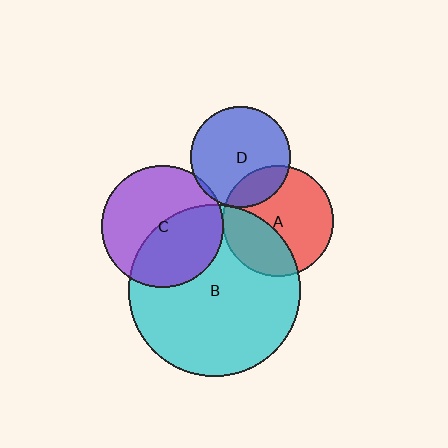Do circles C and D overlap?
Yes.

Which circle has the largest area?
Circle B (cyan).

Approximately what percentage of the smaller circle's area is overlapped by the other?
Approximately 5%.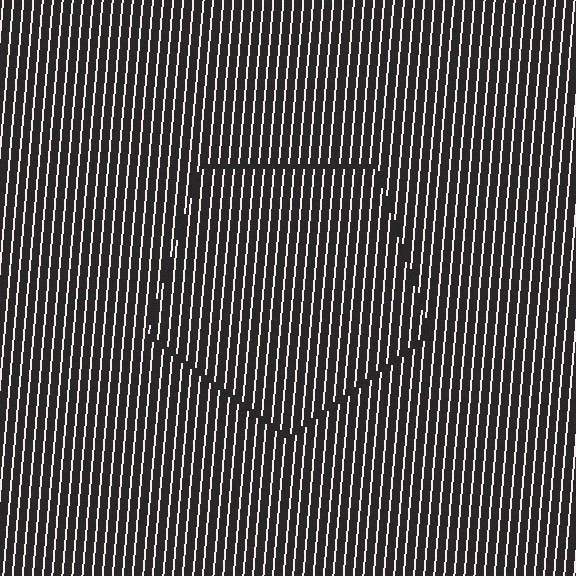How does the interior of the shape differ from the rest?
The interior of the shape contains the same grating, shifted by half a period — the contour is defined by the phase discontinuity where line-ends from the inner and outer gratings abut.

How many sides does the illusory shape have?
5 sides — the line-ends trace a pentagon.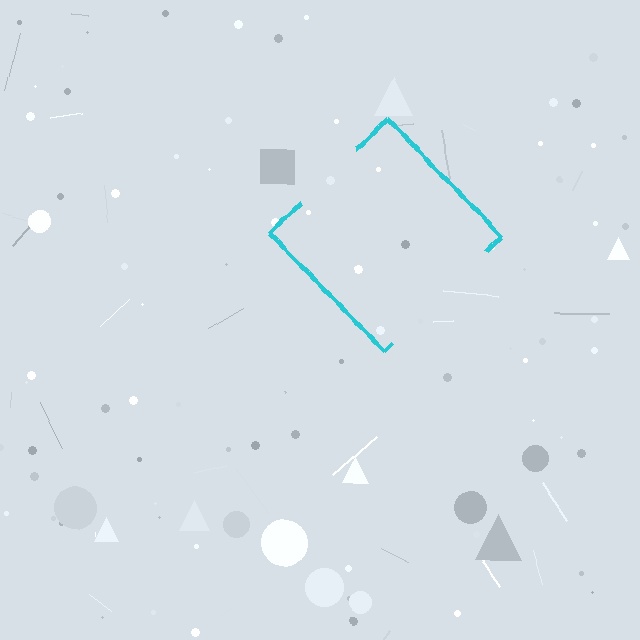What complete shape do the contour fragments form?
The contour fragments form a diamond.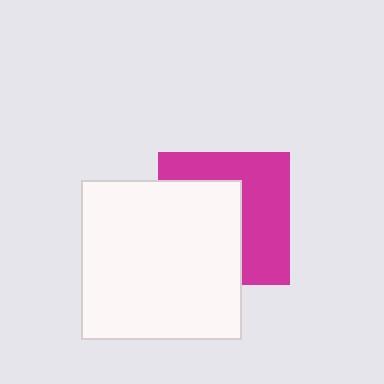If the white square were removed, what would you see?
You would see the complete magenta square.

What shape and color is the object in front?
The object in front is a white square.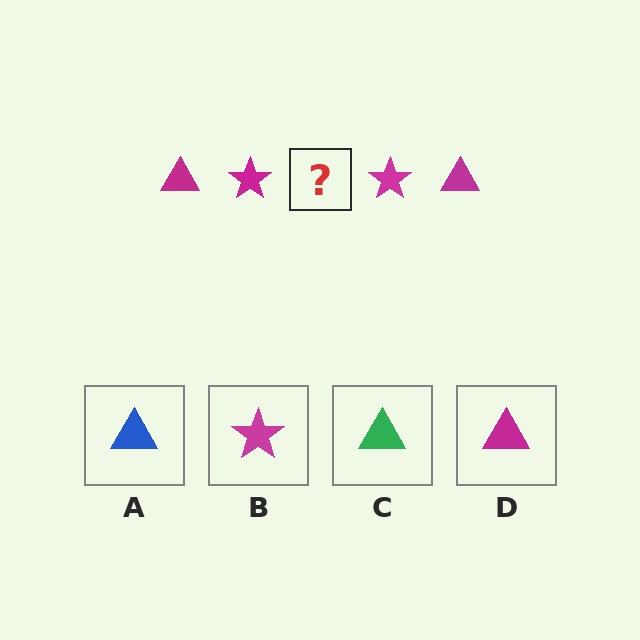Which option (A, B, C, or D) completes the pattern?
D.